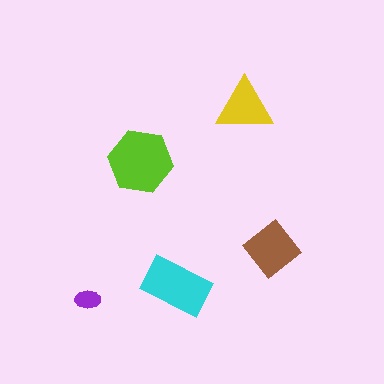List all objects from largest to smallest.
The lime hexagon, the cyan rectangle, the brown diamond, the yellow triangle, the purple ellipse.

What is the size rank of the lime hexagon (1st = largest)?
1st.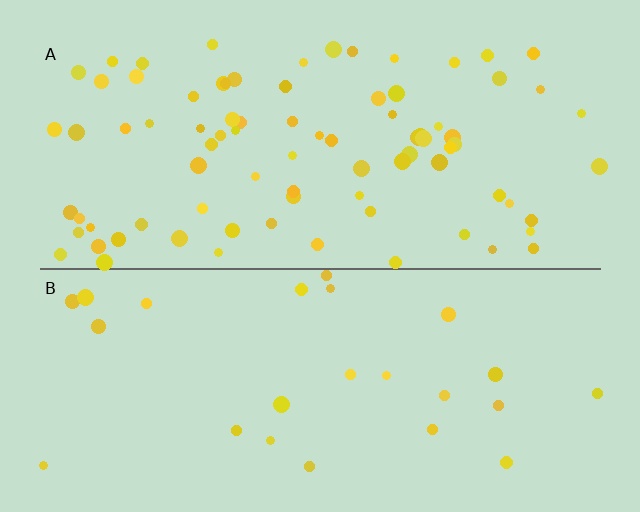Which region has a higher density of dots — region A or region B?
A (the top).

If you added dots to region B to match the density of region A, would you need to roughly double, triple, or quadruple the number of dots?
Approximately triple.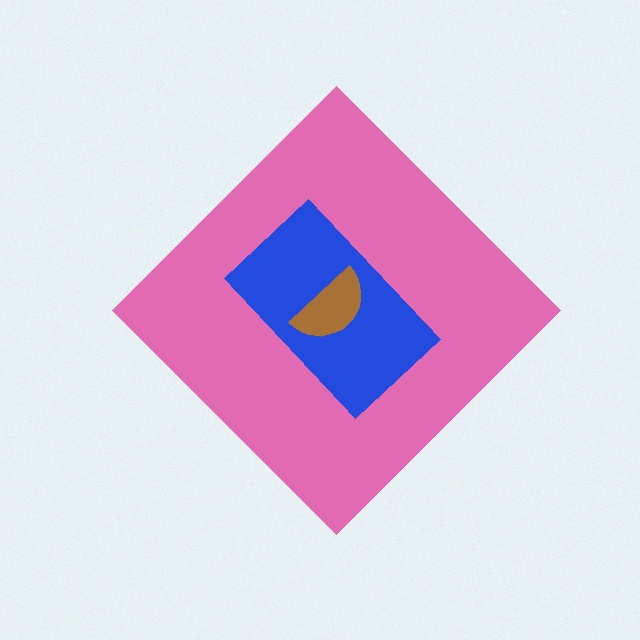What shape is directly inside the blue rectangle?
The brown semicircle.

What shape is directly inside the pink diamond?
The blue rectangle.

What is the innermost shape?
The brown semicircle.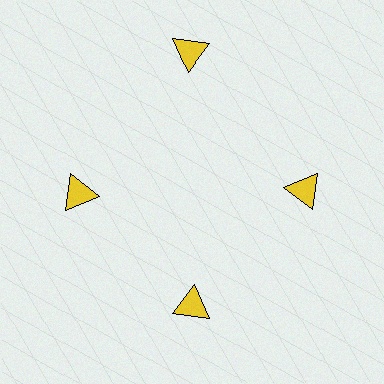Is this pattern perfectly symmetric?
No. The 4 yellow triangles are arranged in a ring, but one element near the 12 o'clock position is pushed outward from the center, breaking the 4-fold rotational symmetry.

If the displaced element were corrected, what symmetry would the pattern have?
It would have 4-fold rotational symmetry — the pattern would map onto itself every 90 degrees.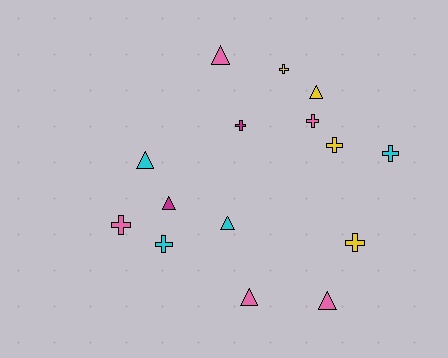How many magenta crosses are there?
There is 1 magenta cross.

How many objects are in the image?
There are 15 objects.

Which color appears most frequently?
Pink, with 5 objects.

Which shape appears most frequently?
Cross, with 8 objects.